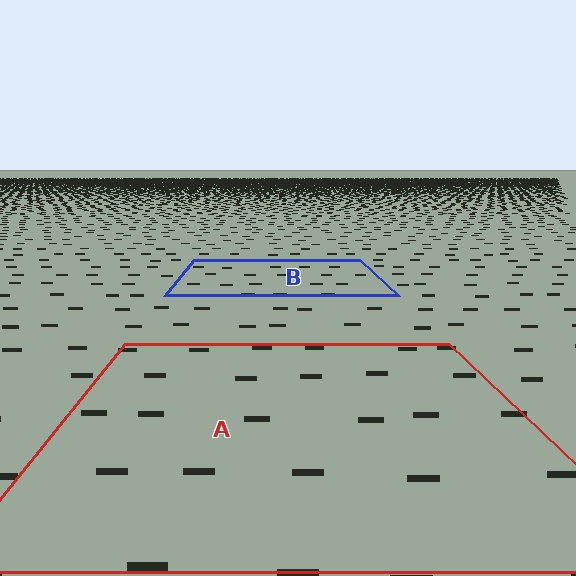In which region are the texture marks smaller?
The texture marks are smaller in region B, because it is farther away.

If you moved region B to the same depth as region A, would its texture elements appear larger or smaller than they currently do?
They would appear larger. At a closer depth, the same texture elements are projected at a bigger on-screen size.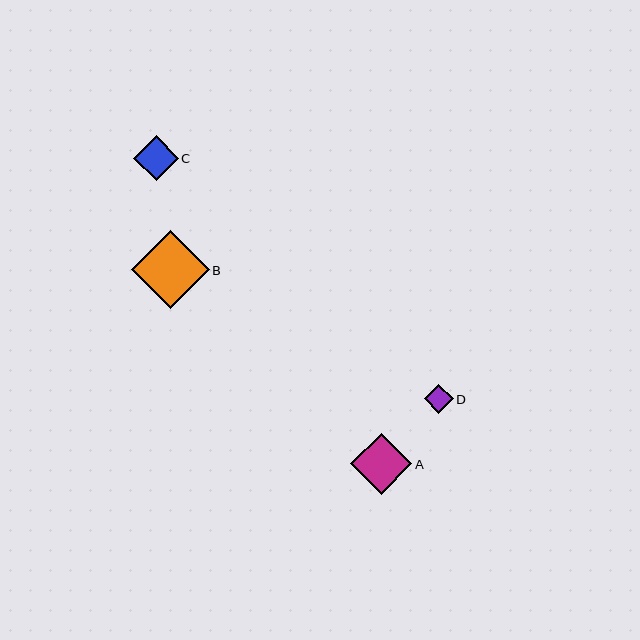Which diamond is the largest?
Diamond B is the largest with a size of approximately 78 pixels.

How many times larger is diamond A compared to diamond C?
Diamond A is approximately 1.4 times the size of diamond C.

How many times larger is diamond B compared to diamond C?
Diamond B is approximately 1.8 times the size of diamond C.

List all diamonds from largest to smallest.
From largest to smallest: B, A, C, D.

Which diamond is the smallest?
Diamond D is the smallest with a size of approximately 29 pixels.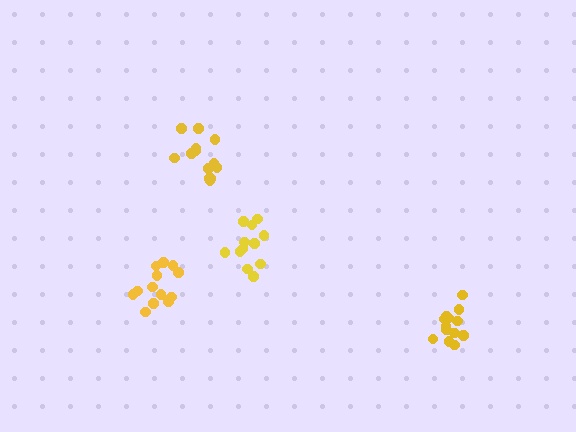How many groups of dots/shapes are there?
There are 4 groups.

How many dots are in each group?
Group 1: 13 dots, Group 2: 14 dots, Group 3: 12 dots, Group 4: 13 dots (52 total).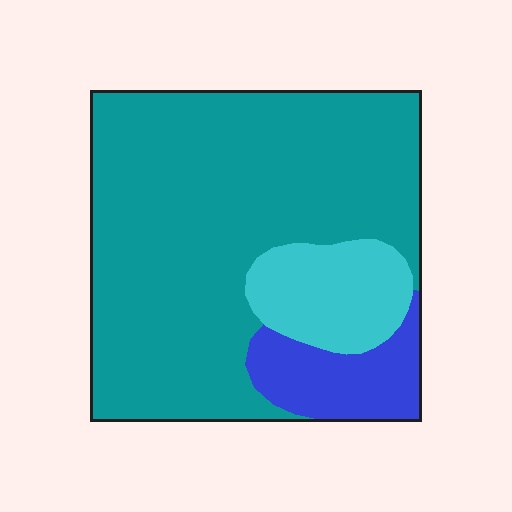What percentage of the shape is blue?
Blue takes up about one eighth (1/8) of the shape.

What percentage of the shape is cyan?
Cyan covers 14% of the shape.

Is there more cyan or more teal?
Teal.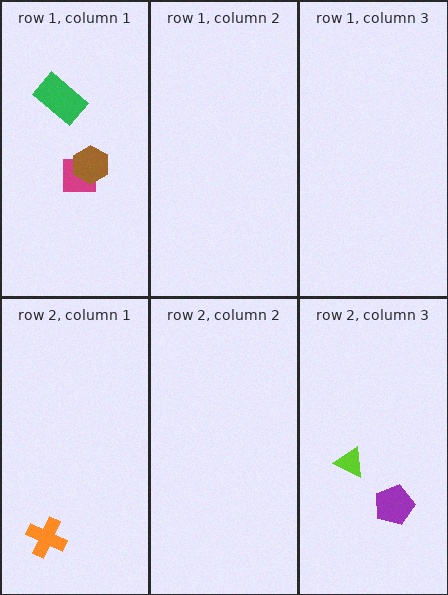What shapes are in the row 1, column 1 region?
The magenta square, the green rectangle, the brown hexagon.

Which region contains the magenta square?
The row 1, column 1 region.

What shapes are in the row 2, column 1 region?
The orange cross.